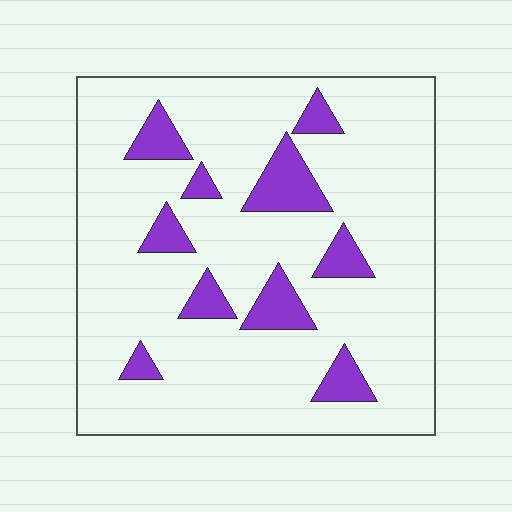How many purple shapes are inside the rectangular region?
10.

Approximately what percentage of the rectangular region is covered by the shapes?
Approximately 15%.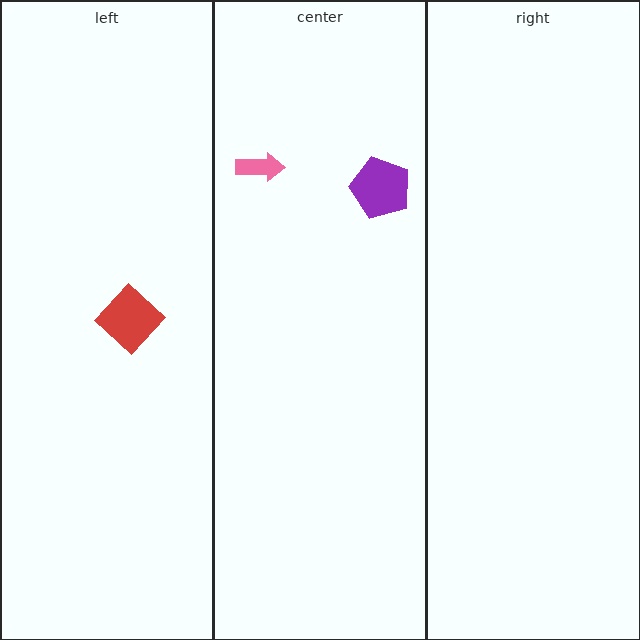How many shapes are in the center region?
2.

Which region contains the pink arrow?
The center region.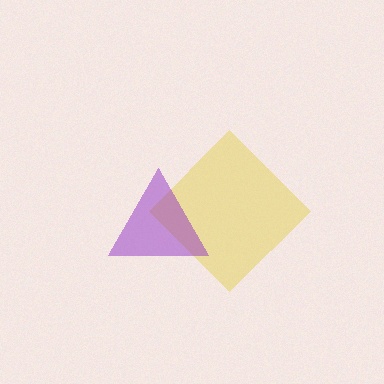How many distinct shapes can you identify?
There are 2 distinct shapes: a yellow diamond, a purple triangle.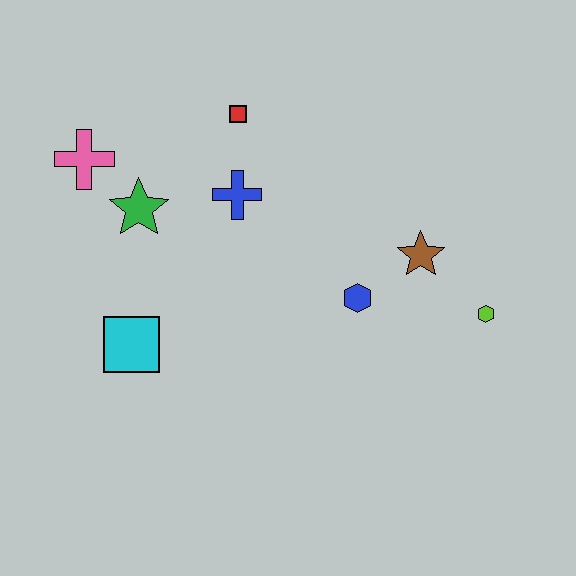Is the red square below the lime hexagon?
No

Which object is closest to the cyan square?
The green star is closest to the cyan square.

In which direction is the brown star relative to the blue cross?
The brown star is to the right of the blue cross.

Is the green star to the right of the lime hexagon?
No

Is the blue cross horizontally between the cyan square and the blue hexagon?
Yes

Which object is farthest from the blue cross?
The lime hexagon is farthest from the blue cross.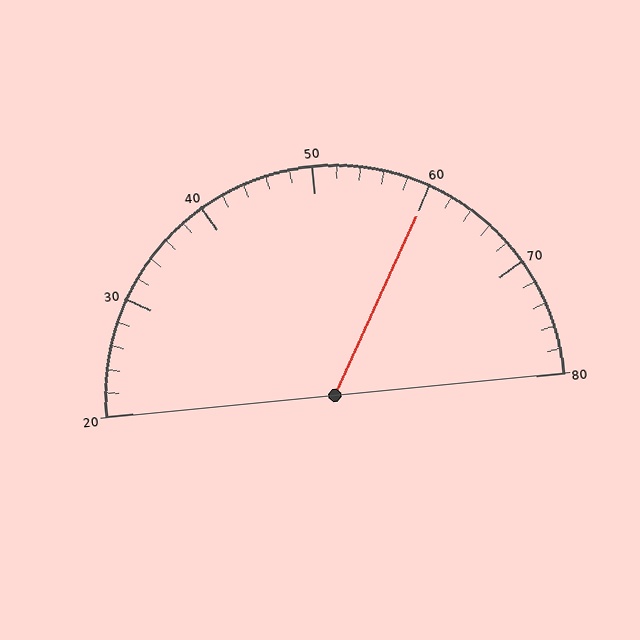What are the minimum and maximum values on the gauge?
The gauge ranges from 20 to 80.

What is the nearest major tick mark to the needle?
The nearest major tick mark is 60.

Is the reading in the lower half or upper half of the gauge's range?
The reading is in the upper half of the range (20 to 80).